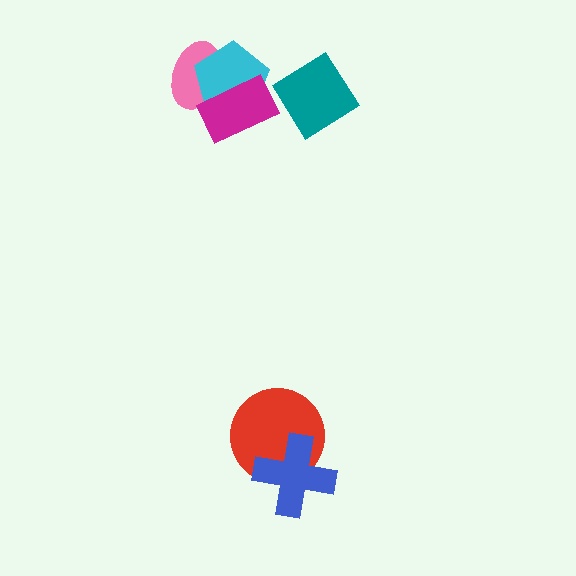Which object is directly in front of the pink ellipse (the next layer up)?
The cyan pentagon is directly in front of the pink ellipse.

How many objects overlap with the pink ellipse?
2 objects overlap with the pink ellipse.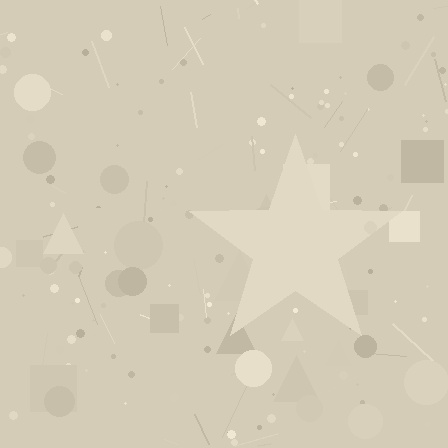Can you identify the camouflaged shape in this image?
The camouflaged shape is a star.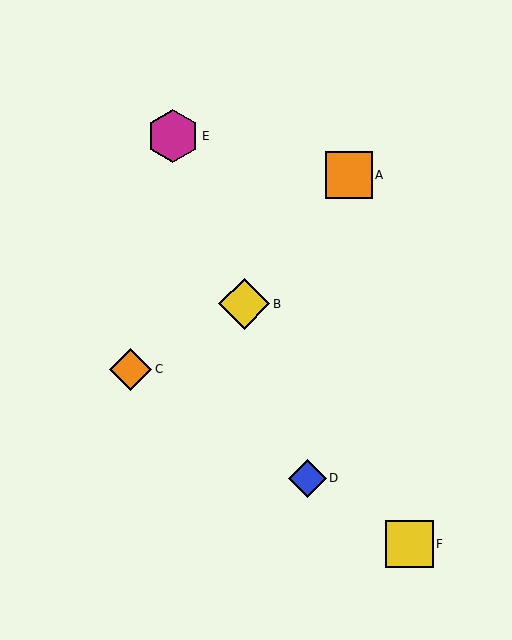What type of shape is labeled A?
Shape A is an orange square.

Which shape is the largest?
The magenta hexagon (labeled E) is the largest.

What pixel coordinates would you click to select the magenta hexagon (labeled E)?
Click at (173, 136) to select the magenta hexagon E.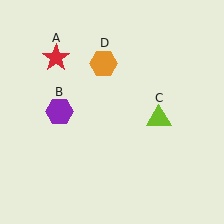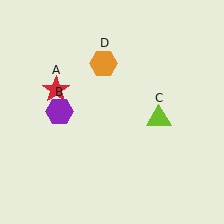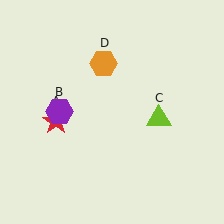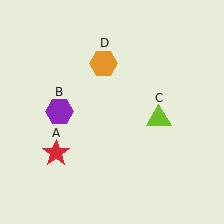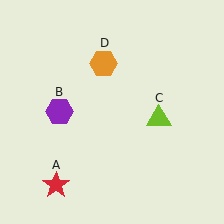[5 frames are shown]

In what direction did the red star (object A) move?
The red star (object A) moved down.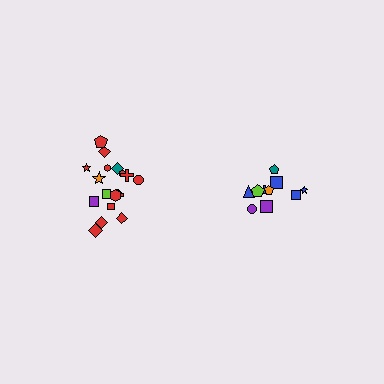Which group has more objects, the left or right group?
The left group.